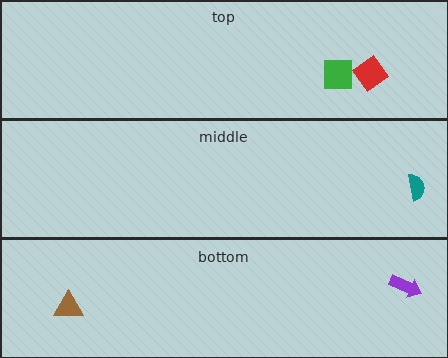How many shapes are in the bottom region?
2.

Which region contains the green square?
The top region.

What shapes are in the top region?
The green square, the red diamond.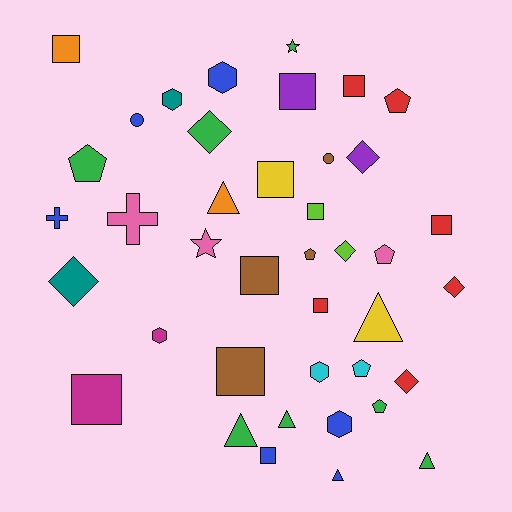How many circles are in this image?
There are 2 circles.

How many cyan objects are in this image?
There are 2 cyan objects.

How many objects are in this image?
There are 40 objects.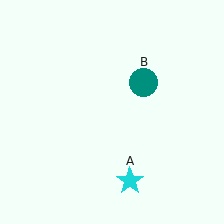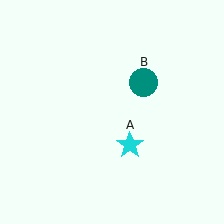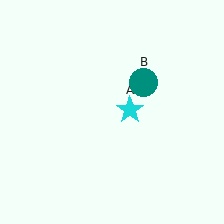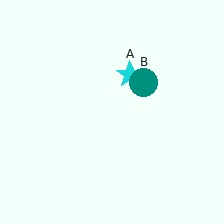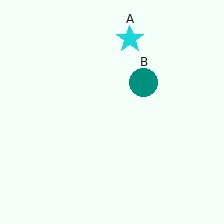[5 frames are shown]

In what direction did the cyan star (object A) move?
The cyan star (object A) moved up.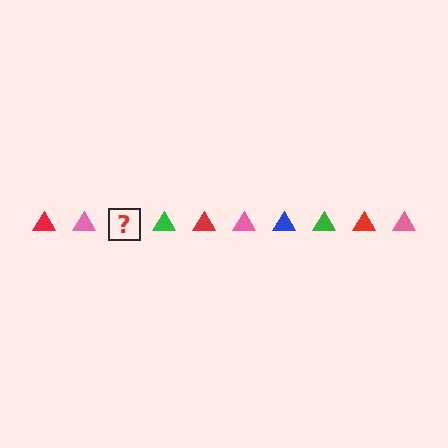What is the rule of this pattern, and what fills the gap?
The rule is that the pattern cycles through red, pink, blue, green triangles. The gap should be filled with a blue triangle.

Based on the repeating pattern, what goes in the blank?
The blank should be a blue triangle.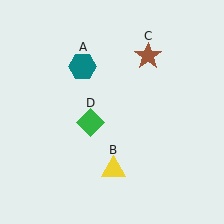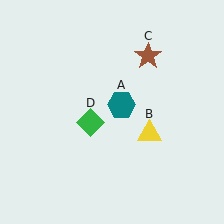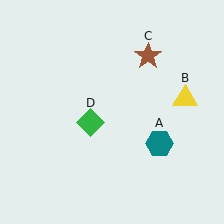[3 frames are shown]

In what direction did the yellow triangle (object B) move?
The yellow triangle (object B) moved up and to the right.